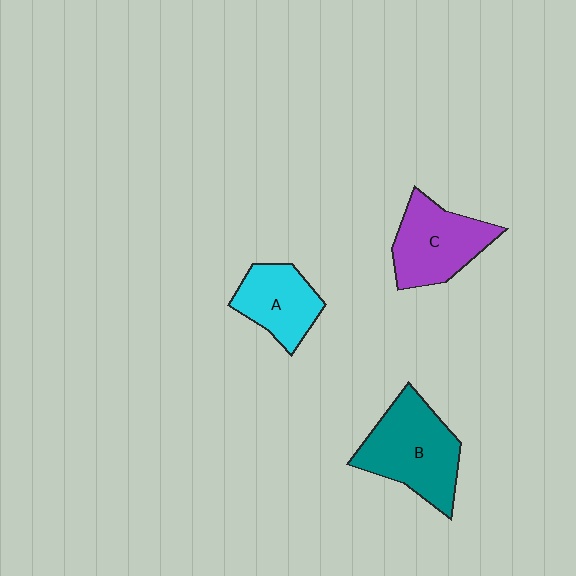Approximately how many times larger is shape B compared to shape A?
Approximately 1.5 times.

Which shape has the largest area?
Shape B (teal).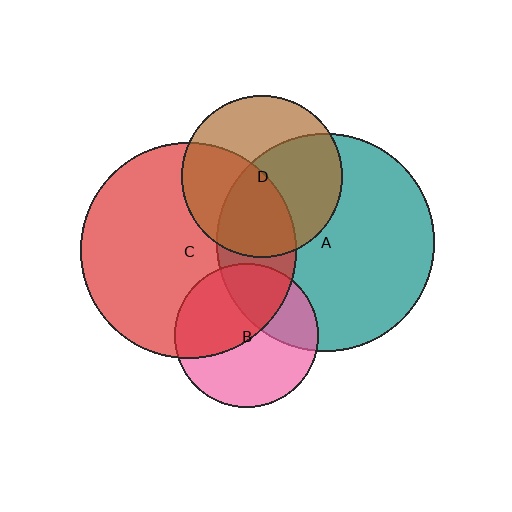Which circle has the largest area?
Circle A (teal).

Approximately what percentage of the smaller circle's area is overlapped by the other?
Approximately 30%.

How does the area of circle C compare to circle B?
Approximately 2.3 times.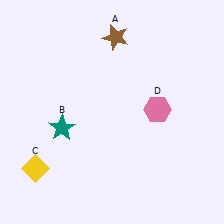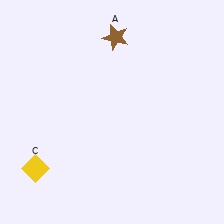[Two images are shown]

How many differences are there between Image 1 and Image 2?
There are 2 differences between the two images.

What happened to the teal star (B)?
The teal star (B) was removed in Image 2. It was in the bottom-left area of Image 1.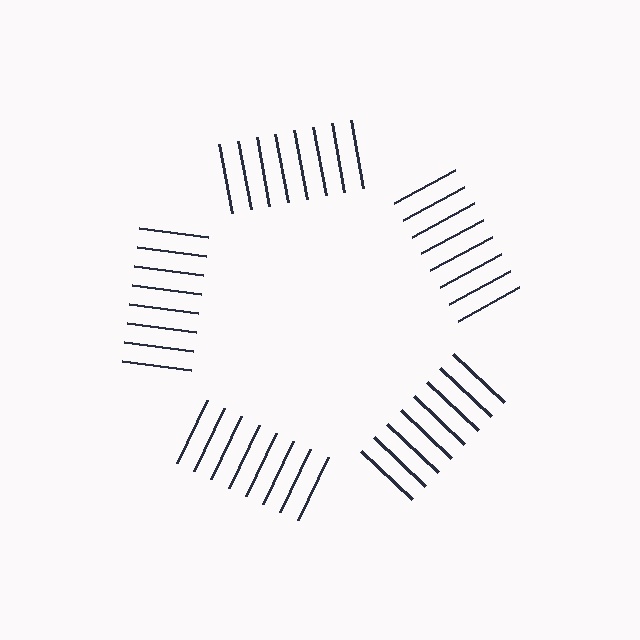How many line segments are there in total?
40 — 8 along each of the 5 edges.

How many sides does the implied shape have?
5 sides — the line-ends trace a pentagon.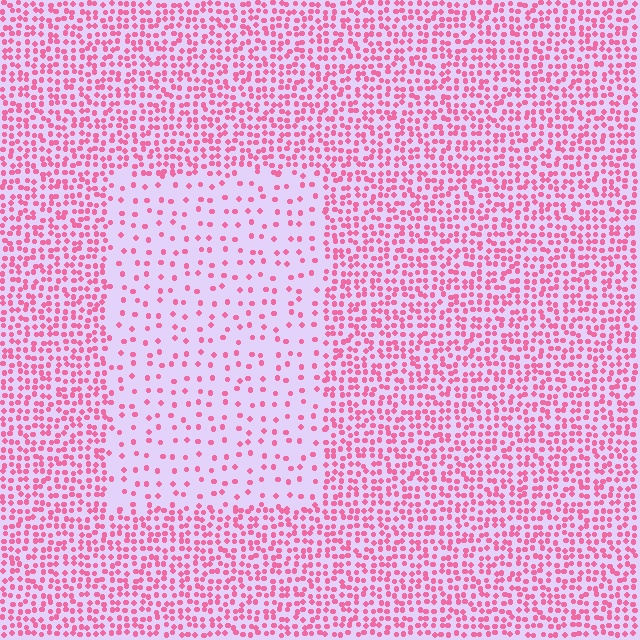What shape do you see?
I see a rectangle.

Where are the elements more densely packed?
The elements are more densely packed outside the rectangle boundary.